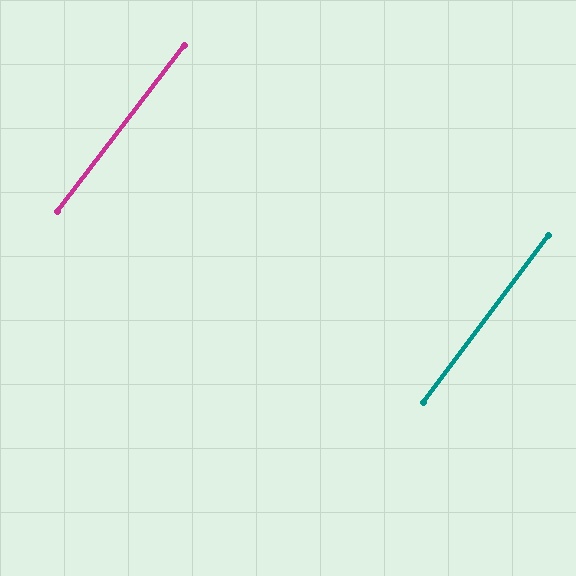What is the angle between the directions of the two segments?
Approximately 1 degree.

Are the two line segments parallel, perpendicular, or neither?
Parallel — their directions differ by only 0.7°.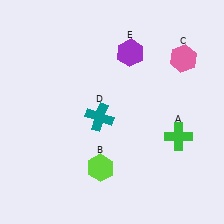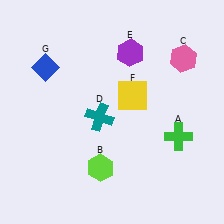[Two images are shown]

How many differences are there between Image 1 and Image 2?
There are 2 differences between the two images.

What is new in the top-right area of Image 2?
A yellow square (F) was added in the top-right area of Image 2.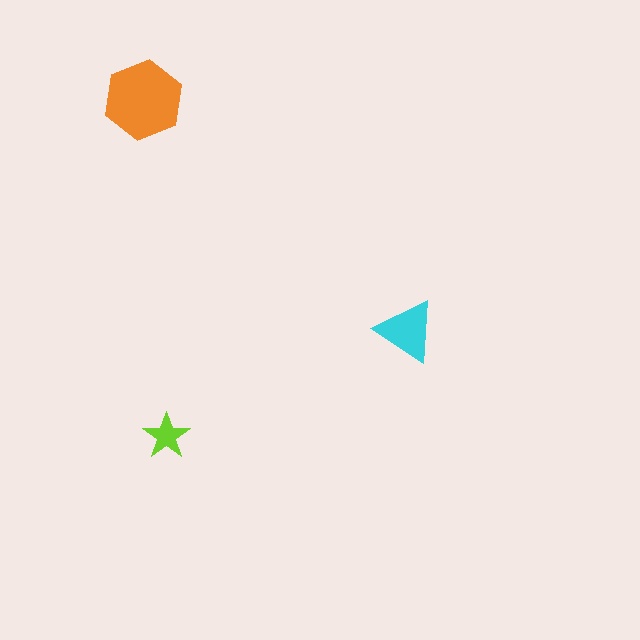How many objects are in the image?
There are 3 objects in the image.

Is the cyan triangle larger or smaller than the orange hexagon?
Smaller.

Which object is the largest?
The orange hexagon.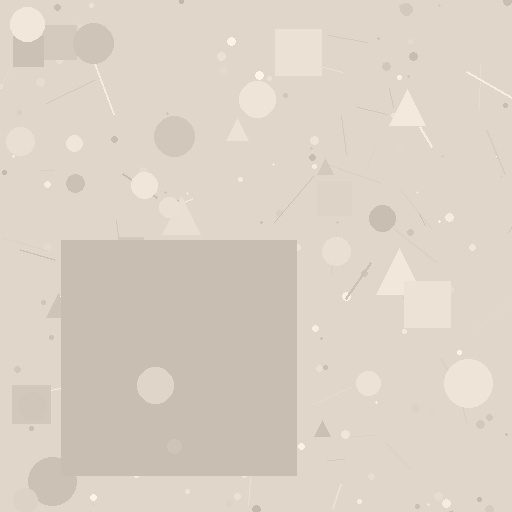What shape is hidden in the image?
A square is hidden in the image.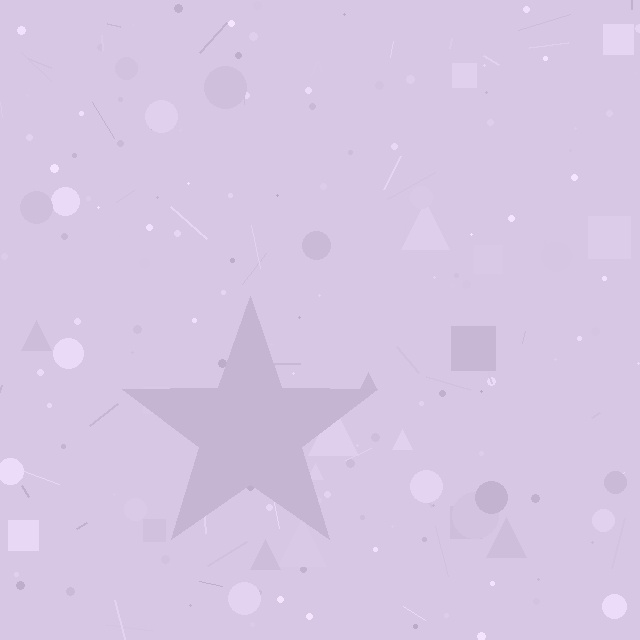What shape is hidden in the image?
A star is hidden in the image.